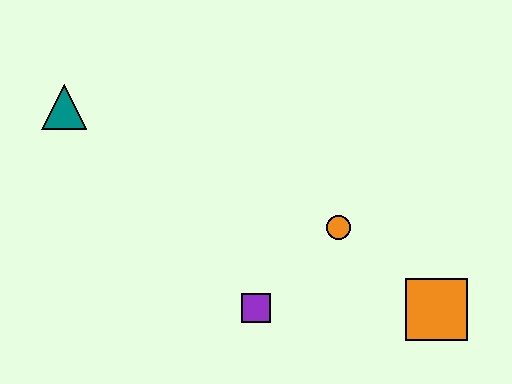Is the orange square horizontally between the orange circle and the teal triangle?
No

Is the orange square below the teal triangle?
Yes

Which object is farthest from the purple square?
The teal triangle is farthest from the purple square.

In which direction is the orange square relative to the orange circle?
The orange square is to the right of the orange circle.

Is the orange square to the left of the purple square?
No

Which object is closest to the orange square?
The orange circle is closest to the orange square.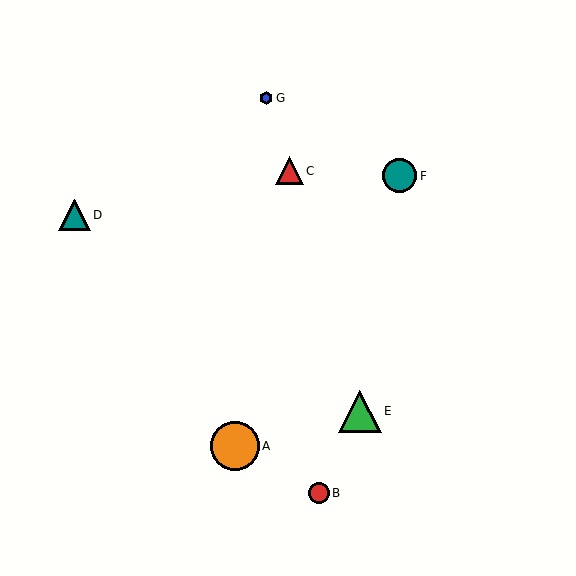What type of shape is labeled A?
Shape A is an orange circle.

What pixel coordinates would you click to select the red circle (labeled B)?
Click at (319, 493) to select the red circle B.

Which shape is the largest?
The orange circle (labeled A) is the largest.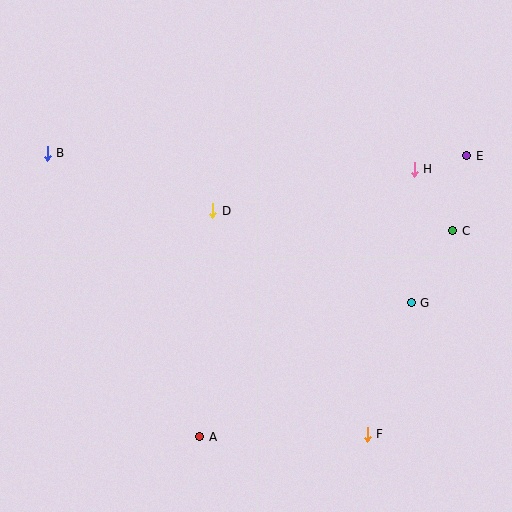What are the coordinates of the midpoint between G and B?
The midpoint between G and B is at (229, 228).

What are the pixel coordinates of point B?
Point B is at (47, 153).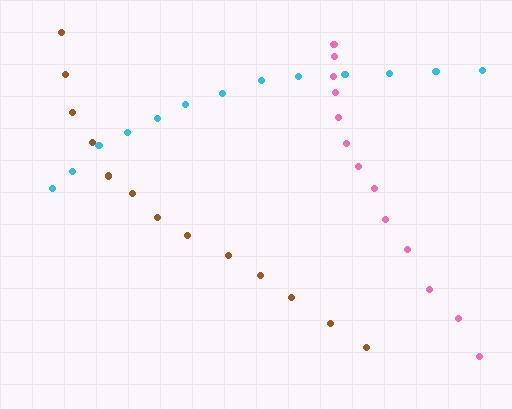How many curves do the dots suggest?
There are 3 distinct paths.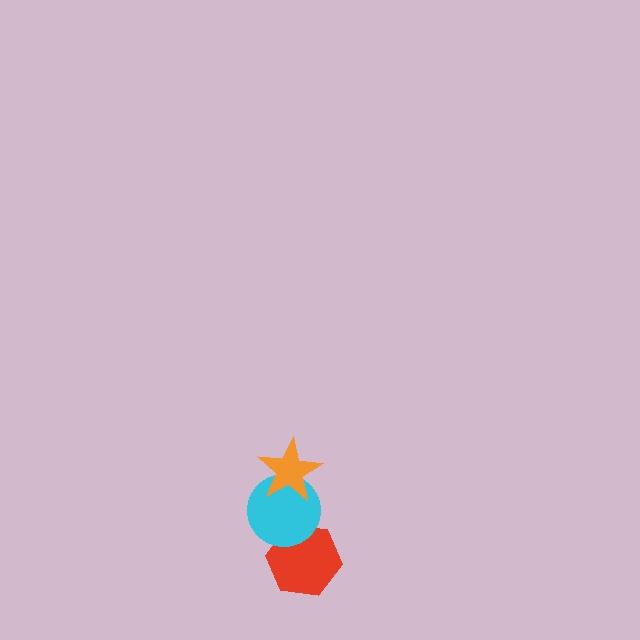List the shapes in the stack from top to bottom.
From top to bottom: the orange star, the cyan circle, the red hexagon.